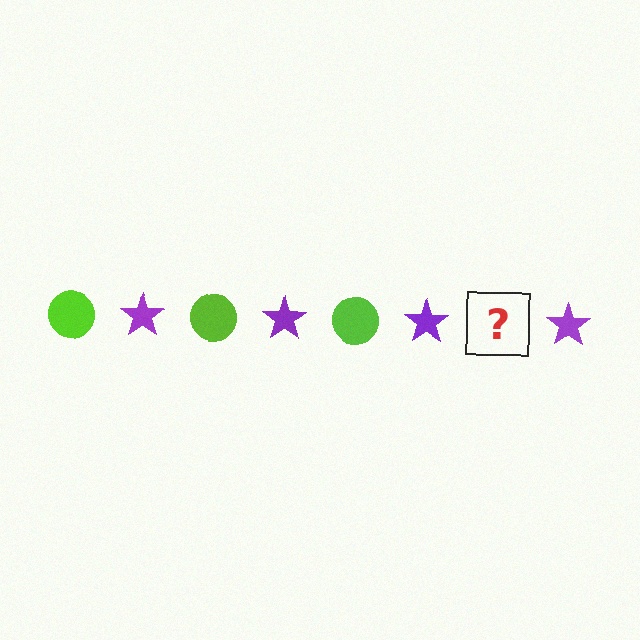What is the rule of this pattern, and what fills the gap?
The rule is that the pattern alternates between lime circle and purple star. The gap should be filled with a lime circle.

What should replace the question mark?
The question mark should be replaced with a lime circle.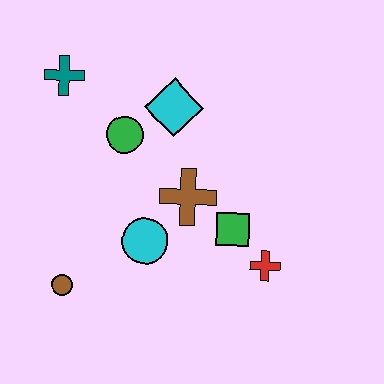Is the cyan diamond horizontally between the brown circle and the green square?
Yes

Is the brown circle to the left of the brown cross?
Yes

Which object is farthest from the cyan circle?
The teal cross is farthest from the cyan circle.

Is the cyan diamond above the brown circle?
Yes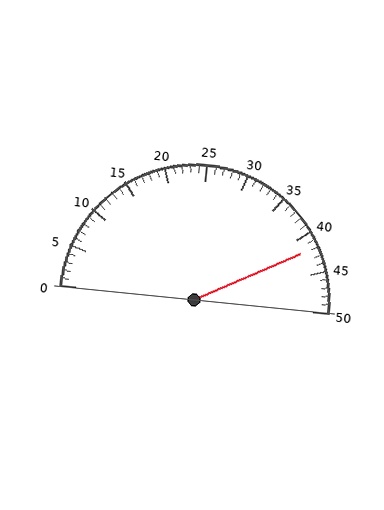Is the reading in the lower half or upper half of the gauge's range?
The reading is in the upper half of the range (0 to 50).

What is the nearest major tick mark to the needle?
The nearest major tick mark is 40.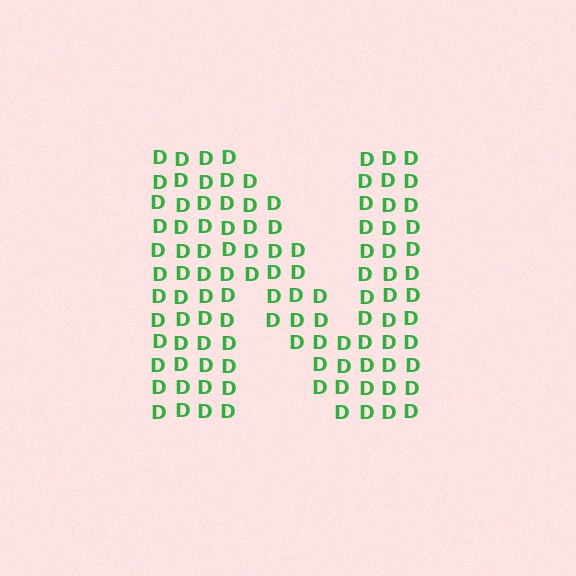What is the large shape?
The large shape is the letter N.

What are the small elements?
The small elements are letter D's.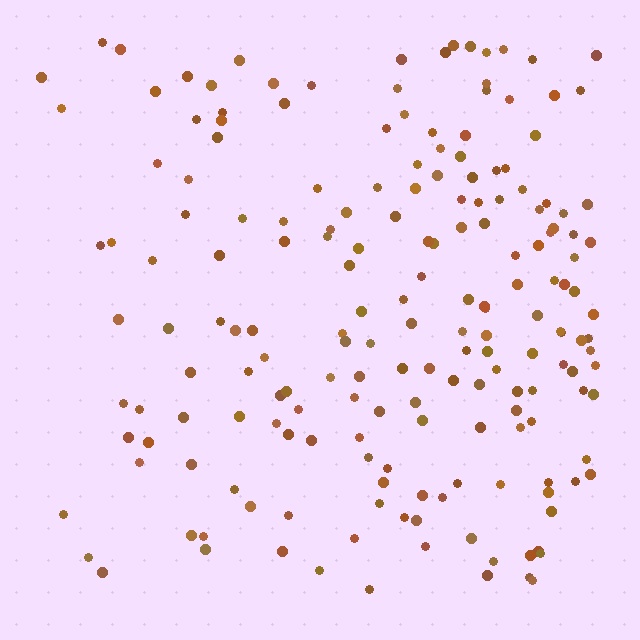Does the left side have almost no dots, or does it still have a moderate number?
Still a moderate number, just noticeably fewer than the right.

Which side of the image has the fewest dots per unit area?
The left.